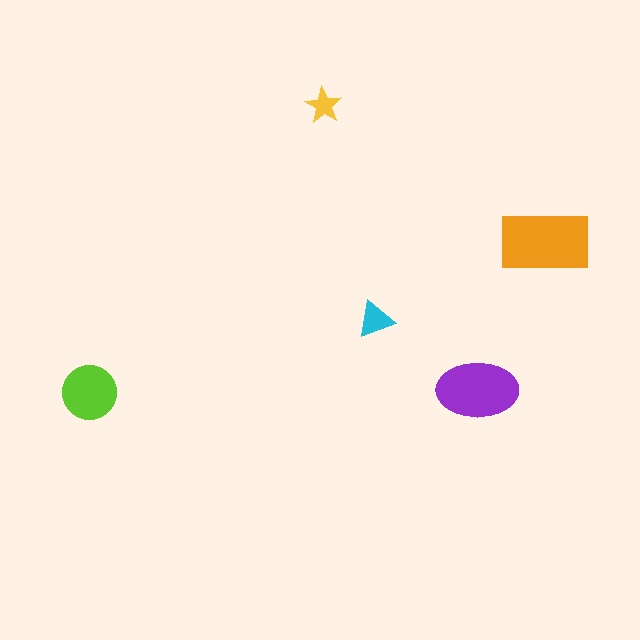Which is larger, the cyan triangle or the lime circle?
The lime circle.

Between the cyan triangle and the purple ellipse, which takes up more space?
The purple ellipse.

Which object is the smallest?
The yellow star.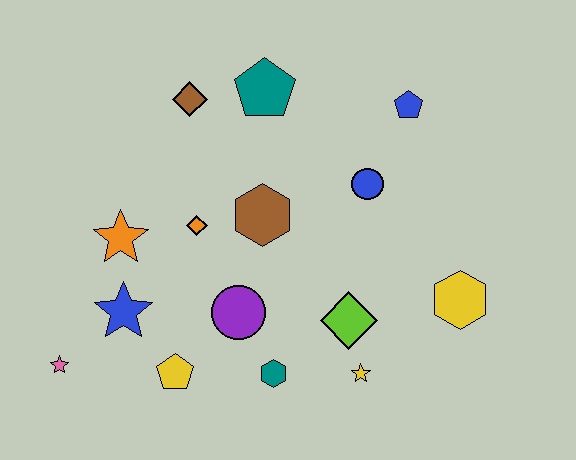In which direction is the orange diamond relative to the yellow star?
The orange diamond is to the left of the yellow star.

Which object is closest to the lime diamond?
The yellow star is closest to the lime diamond.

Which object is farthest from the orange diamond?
The yellow hexagon is farthest from the orange diamond.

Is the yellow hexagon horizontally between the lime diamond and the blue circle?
No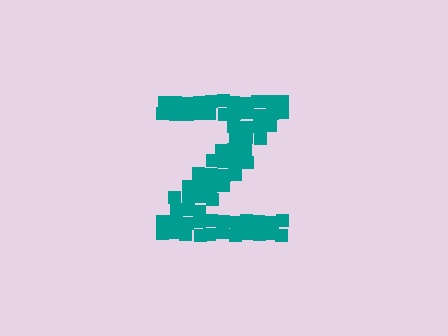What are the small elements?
The small elements are squares.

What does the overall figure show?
The overall figure shows the letter Z.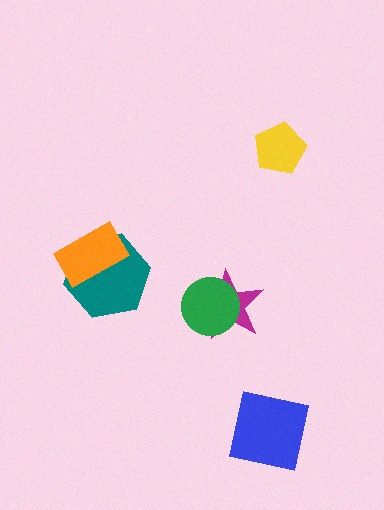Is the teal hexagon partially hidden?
Yes, it is partially covered by another shape.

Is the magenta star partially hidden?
Yes, it is partially covered by another shape.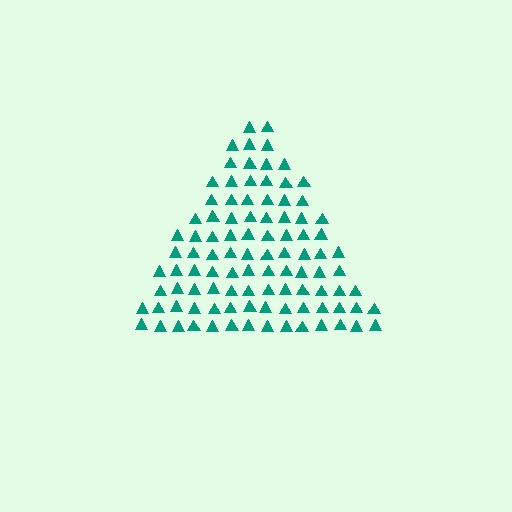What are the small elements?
The small elements are triangles.